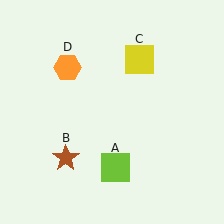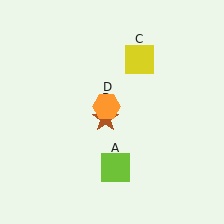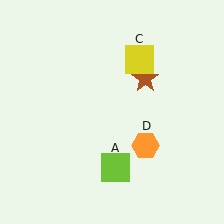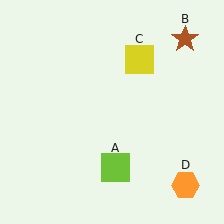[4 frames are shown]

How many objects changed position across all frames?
2 objects changed position: brown star (object B), orange hexagon (object D).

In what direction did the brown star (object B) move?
The brown star (object B) moved up and to the right.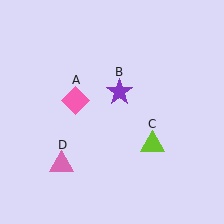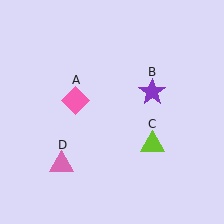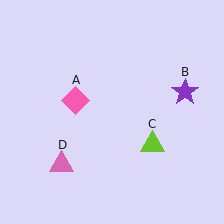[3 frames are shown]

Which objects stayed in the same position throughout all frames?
Pink diamond (object A) and lime triangle (object C) and pink triangle (object D) remained stationary.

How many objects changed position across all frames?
1 object changed position: purple star (object B).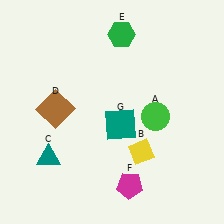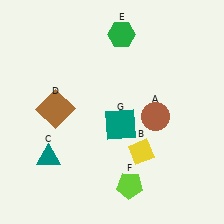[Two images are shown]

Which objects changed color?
A changed from green to brown. F changed from magenta to lime.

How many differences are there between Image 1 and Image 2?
There are 2 differences between the two images.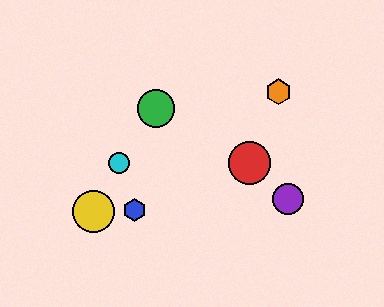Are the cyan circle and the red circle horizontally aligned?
Yes, both are at y≈163.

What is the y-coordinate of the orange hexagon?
The orange hexagon is at y≈92.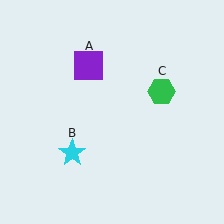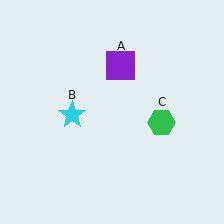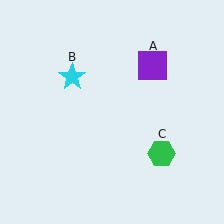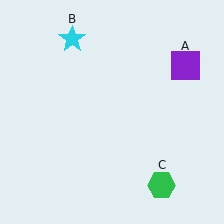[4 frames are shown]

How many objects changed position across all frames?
3 objects changed position: purple square (object A), cyan star (object B), green hexagon (object C).